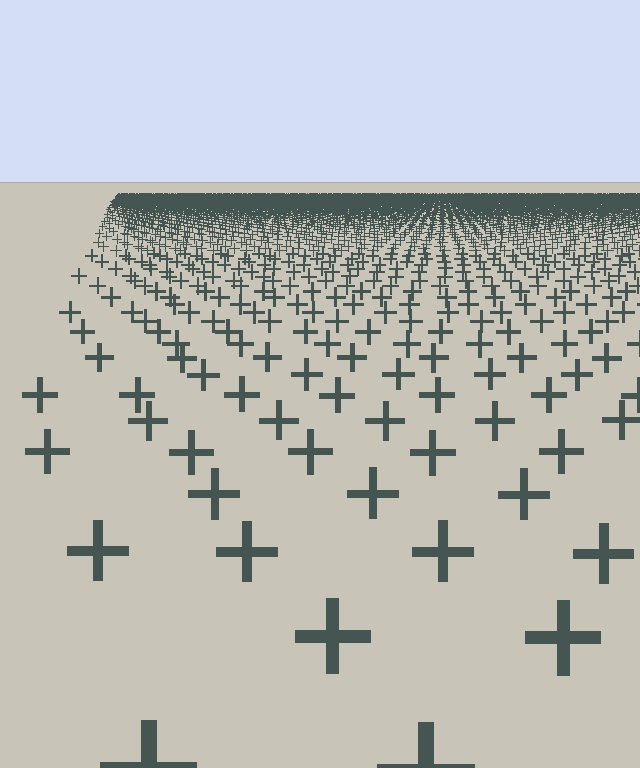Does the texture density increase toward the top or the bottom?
Density increases toward the top.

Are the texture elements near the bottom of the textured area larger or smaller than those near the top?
Larger. Near the bottom, elements are closer to the viewer and appear at a bigger on-screen size.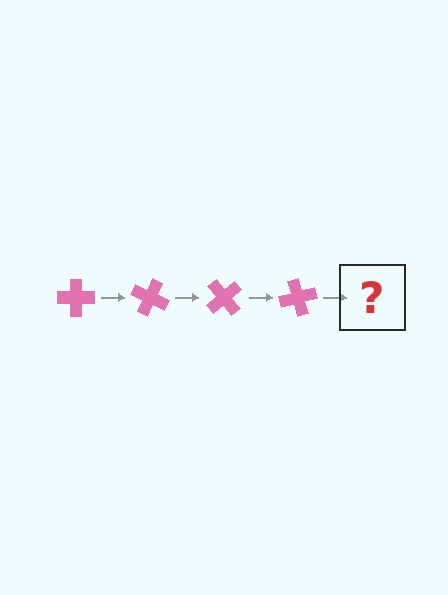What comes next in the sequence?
The next element should be a pink cross rotated 100 degrees.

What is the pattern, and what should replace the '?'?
The pattern is that the cross rotates 25 degrees each step. The '?' should be a pink cross rotated 100 degrees.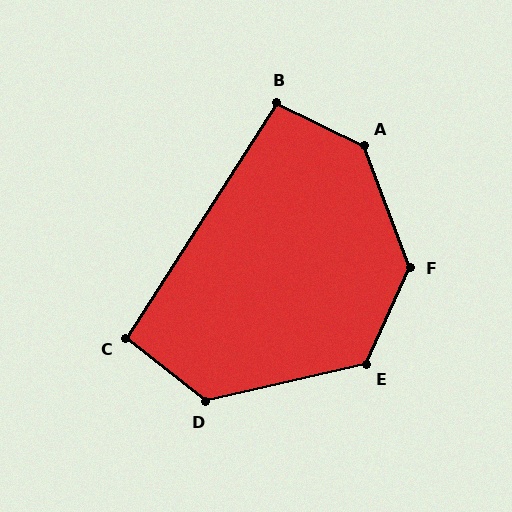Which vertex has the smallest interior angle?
C, at approximately 96 degrees.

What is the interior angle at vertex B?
Approximately 97 degrees (obtuse).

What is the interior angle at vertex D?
Approximately 128 degrees (obtuse).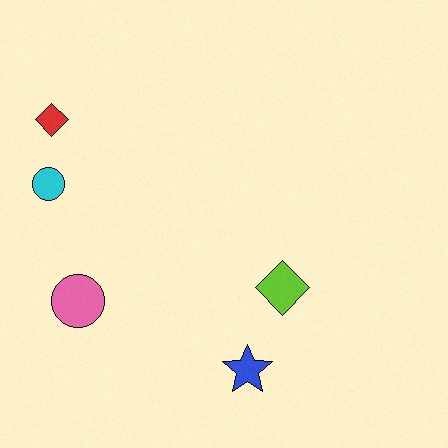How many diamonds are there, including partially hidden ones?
There are 2 diamonds.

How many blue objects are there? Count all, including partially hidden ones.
There is 1 blue object.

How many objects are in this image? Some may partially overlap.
There are 5 objects.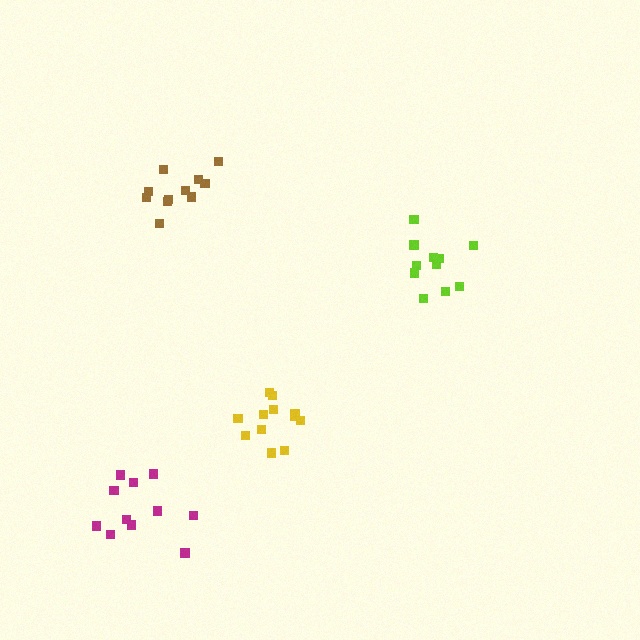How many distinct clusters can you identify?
There are 4 distinct clusters.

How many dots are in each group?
Group 1: 12 dots, Group 2: 11 dots, Group 3: 11 dots, Group 4: 11 dots (45 total).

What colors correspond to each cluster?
The clusters are colored: yellow, lime, magenta, brown.